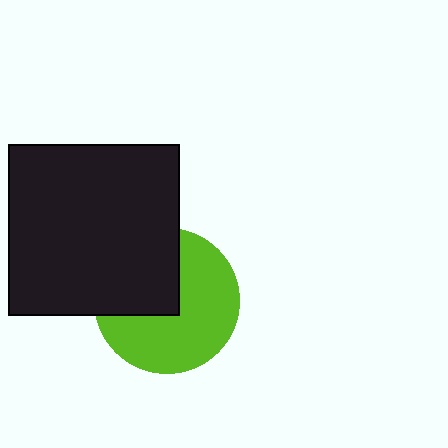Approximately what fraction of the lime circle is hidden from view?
Roughly 38% of the lime circle is hidden behind the black square.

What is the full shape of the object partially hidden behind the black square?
The partially hidden object is a lime circle.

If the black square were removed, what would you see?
You would see the complete lime circle.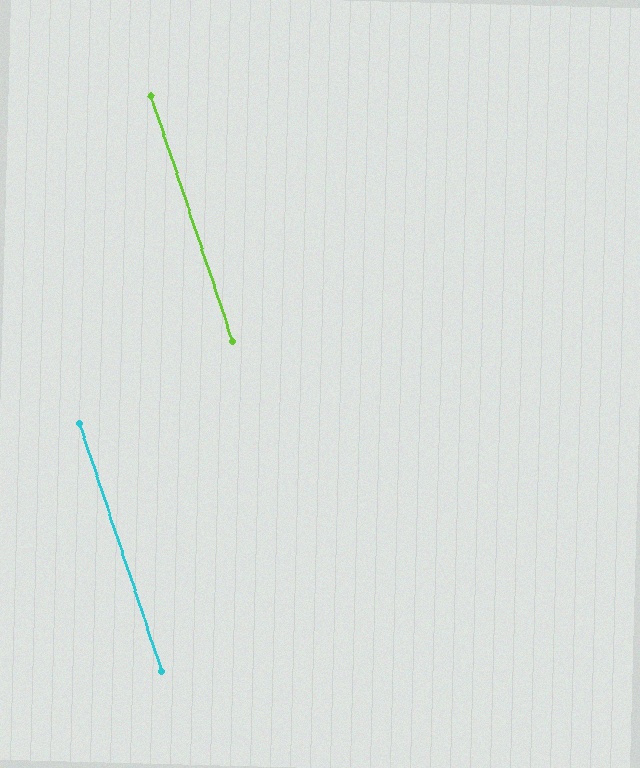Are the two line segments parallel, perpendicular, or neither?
Parallel — their directions differ by only 0.0°.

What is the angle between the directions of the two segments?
Approximately 0 degrees.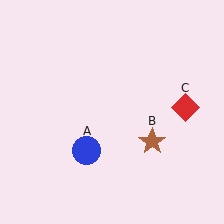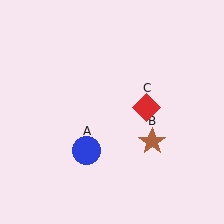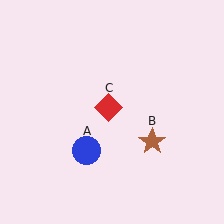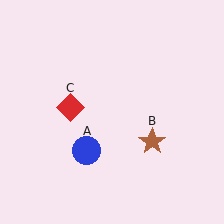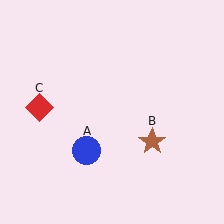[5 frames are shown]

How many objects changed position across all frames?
1 object changed position: red diamond (object C).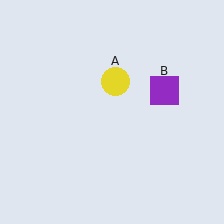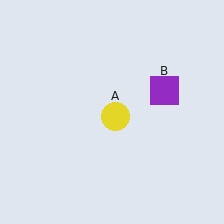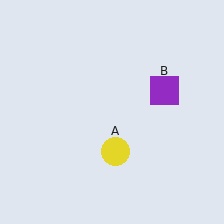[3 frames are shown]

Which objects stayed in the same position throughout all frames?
Purple square (object B) remained stationary.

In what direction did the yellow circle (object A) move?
The yellow circle (object A) moved down.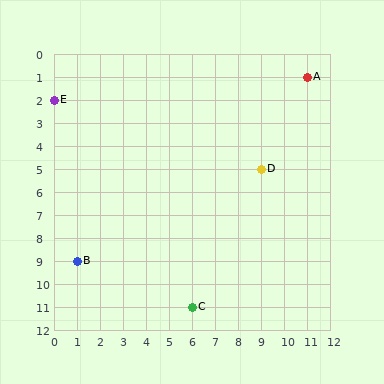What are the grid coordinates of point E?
Point E is at grid coordinates (0, 2).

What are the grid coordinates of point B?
Point B is at grid coordinates (1, 9).